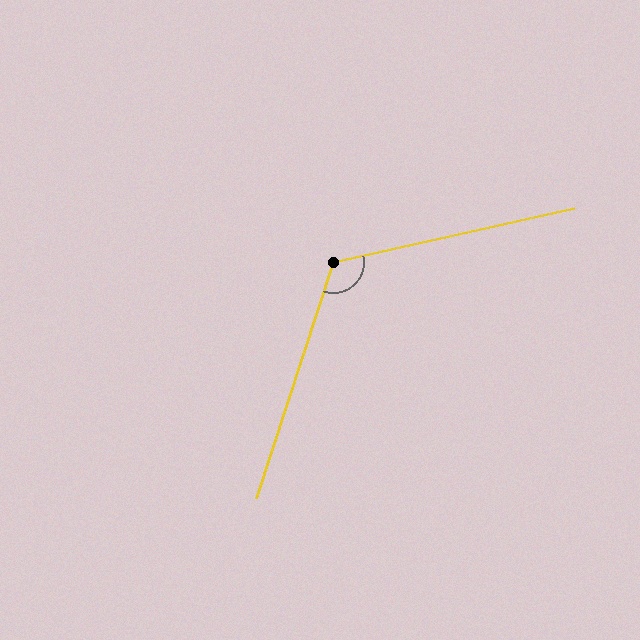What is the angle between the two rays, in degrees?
Approximately 121 degrees.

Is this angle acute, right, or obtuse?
It is obtuse.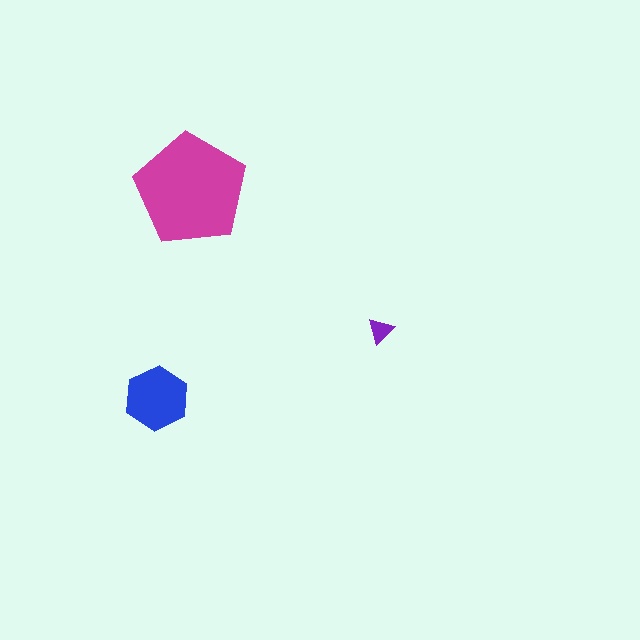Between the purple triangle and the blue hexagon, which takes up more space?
The blue hexagon.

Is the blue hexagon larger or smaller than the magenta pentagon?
Smaller.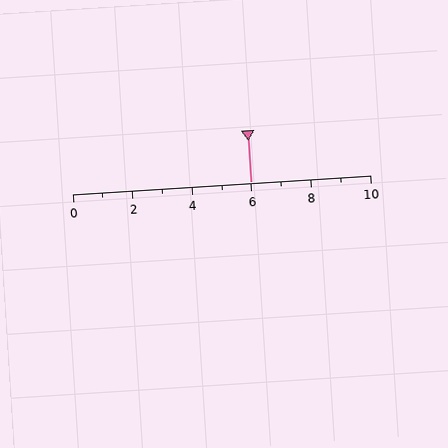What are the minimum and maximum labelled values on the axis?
The axis runs from 0 to 10.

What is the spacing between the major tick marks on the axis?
The major ticks are spaced 2 apart.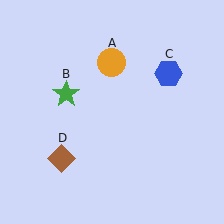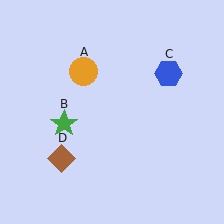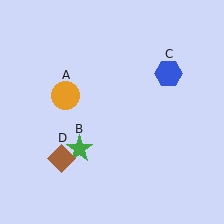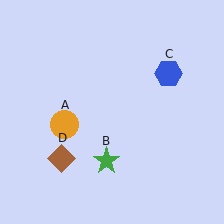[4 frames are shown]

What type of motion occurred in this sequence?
The orange circle (object A), green star (object B) rotated counterclockwise around the center of the scene.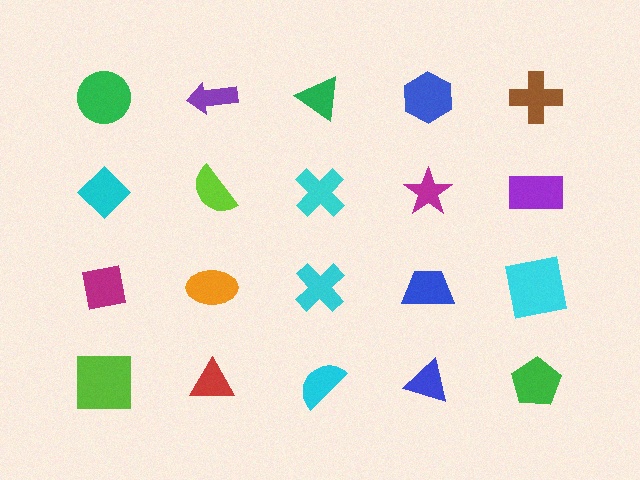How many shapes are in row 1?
5 shapes.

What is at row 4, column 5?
A green pentagon.